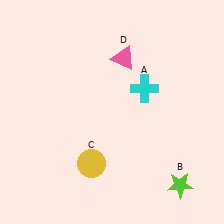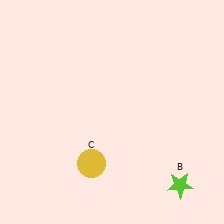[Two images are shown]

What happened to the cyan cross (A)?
The cyan cross (A) was removed in Image 2. It was in the top-right area of Image 1.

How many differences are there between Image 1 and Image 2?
There are 2 differences between the two images.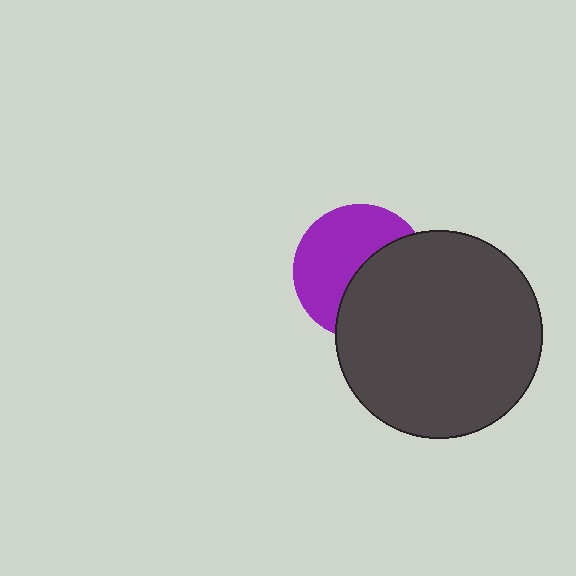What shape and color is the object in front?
The object in front is a dark gray circle.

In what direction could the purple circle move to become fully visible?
The purple circle could move left. That would shift it out from behind the dark gray circle entirely.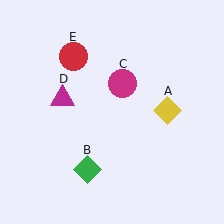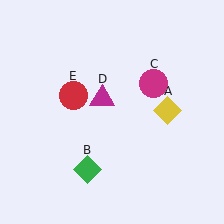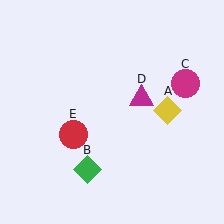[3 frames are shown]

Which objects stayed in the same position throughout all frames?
Yellow diamond (object A) and green diamond (object B) remained stationary.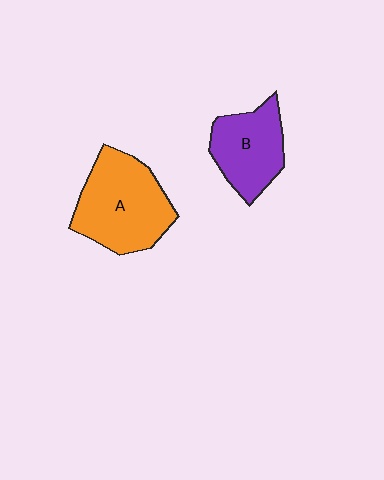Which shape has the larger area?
Shape A (orange).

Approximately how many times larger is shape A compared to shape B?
Approximately 1.4 times.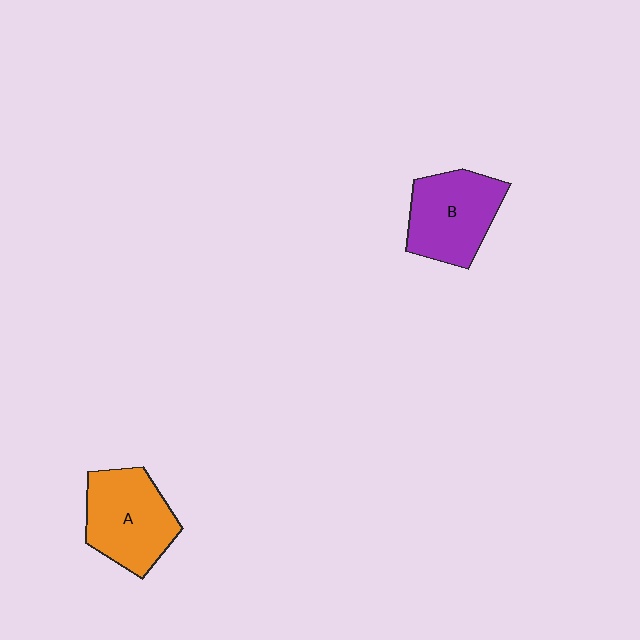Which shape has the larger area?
Shape A (orange).